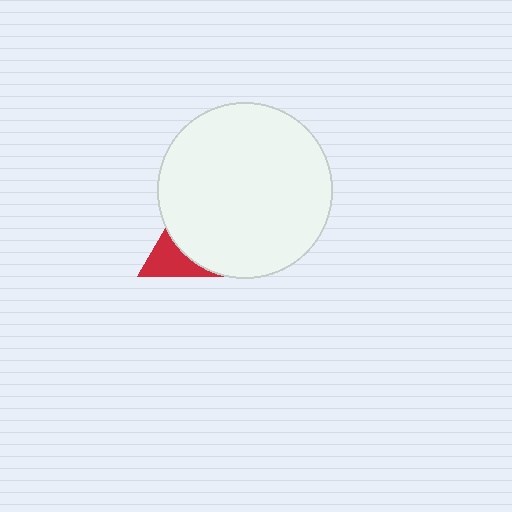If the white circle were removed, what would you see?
You would see the complete red triangle.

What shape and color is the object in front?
The object in front is a white circle.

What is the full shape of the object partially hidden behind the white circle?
The partially hidden object is a red triangle.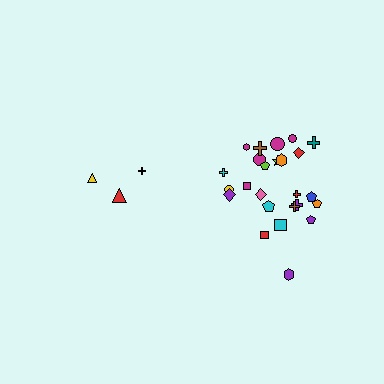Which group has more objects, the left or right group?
The right group.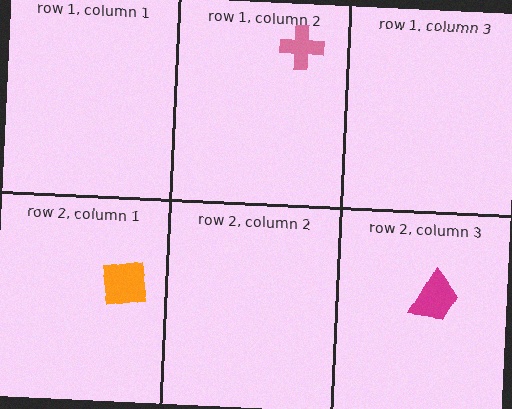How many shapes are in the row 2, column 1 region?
1.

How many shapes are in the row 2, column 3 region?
1.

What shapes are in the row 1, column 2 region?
The pink cross.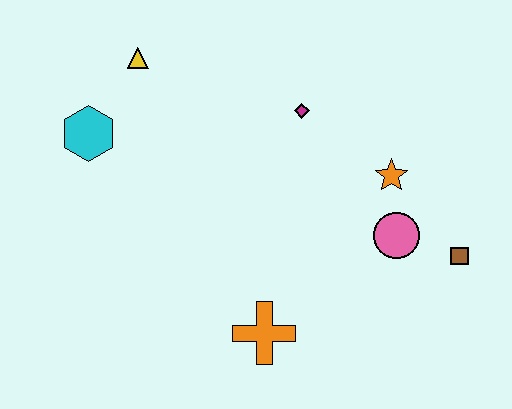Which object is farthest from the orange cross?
The yellow triangle is farthest from the orange cross.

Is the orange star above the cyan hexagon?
No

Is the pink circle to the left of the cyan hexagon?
No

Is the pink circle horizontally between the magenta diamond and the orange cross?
No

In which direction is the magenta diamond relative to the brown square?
The magenta diamond is to the left of the brown square.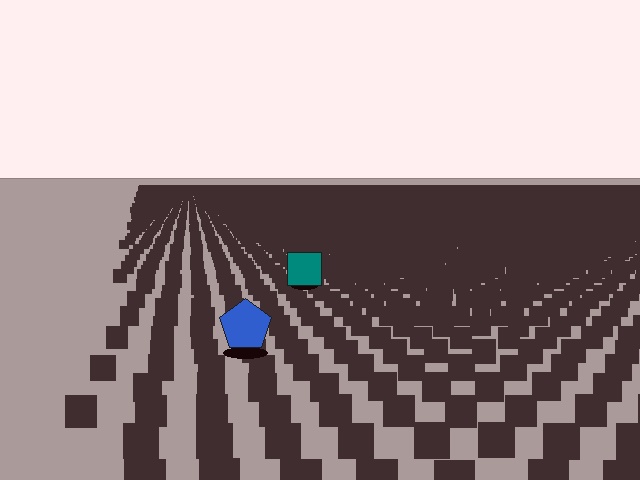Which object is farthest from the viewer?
The teal square is farthest from the viewer. It appears smaller and the ground texture around it is denser.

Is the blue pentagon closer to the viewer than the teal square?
Yes. The blue pentagon is closer — you can tell from the texture gradient: the ground texture is coarser near it.